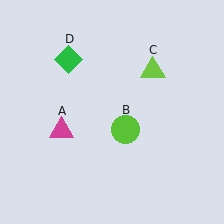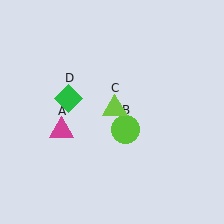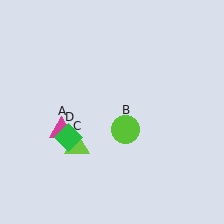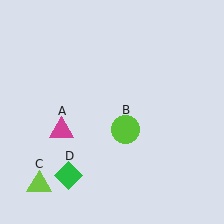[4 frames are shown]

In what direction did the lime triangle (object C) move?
The lime triangle (object C) moved down and to the left.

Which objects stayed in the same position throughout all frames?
Magenta triangle (object A) and lime circle (object B) remained stationary.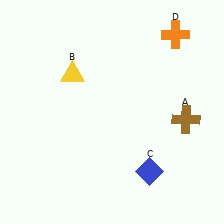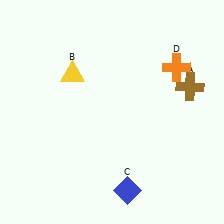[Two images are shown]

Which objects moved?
The objects that moved are: the brown cross (A), the blue diamond (C), the orange cross (D).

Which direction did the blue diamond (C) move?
The blue diamond (C) moved left.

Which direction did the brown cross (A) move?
The brown cross (A) moved up.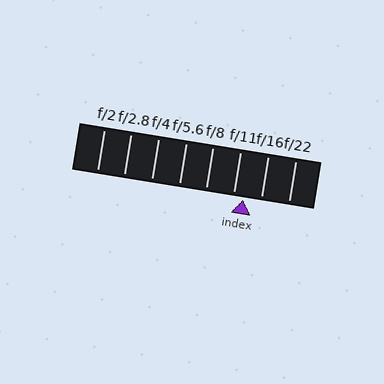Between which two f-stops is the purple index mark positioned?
The index mark is between f/11 and f/16.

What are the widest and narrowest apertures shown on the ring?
The widest aperture shown is f/2 and the narrowest is f/22.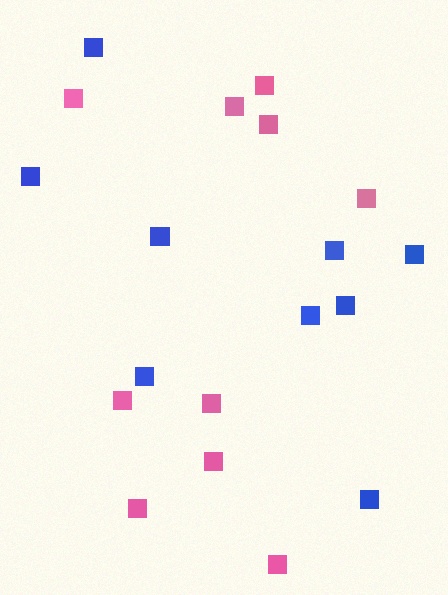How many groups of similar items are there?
There are 2 groups: one group of pink squares (10) and one group of blue squares (9).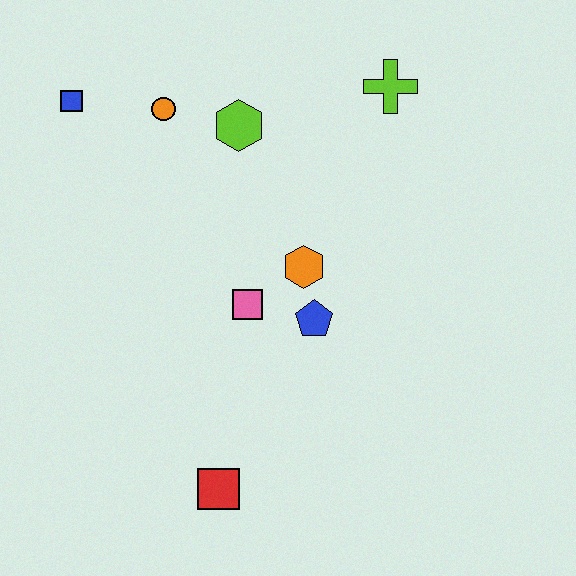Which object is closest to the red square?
The pink square is closest to the red square.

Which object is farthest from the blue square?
The red square is farthest from the blue square.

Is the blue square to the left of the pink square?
Yes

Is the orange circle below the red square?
No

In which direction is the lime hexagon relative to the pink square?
The lime hexagon is above the pink square.